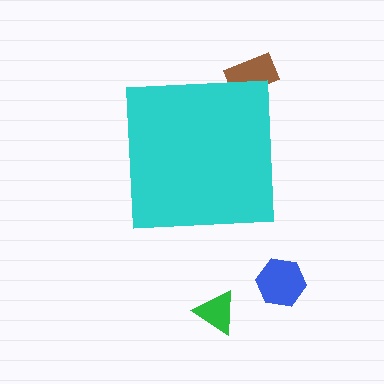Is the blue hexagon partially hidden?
No, the blue hexagon is fully visible.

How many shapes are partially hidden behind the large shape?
1 shape is partially hidden.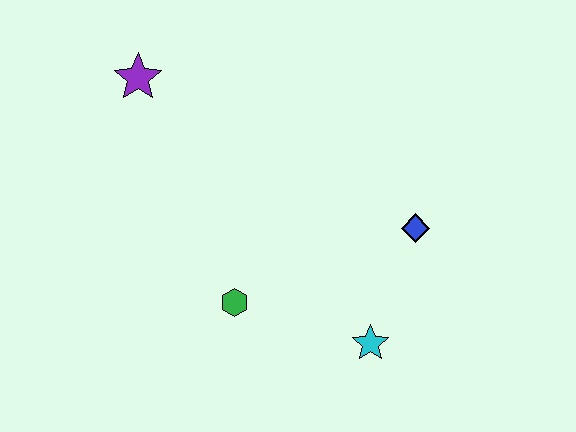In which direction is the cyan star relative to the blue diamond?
The cyan star is below the blue diamond.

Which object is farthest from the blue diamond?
The purple star is farthest from the blue diamond.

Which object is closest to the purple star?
The green hexagon is closest to the purple star.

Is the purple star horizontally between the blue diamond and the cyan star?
No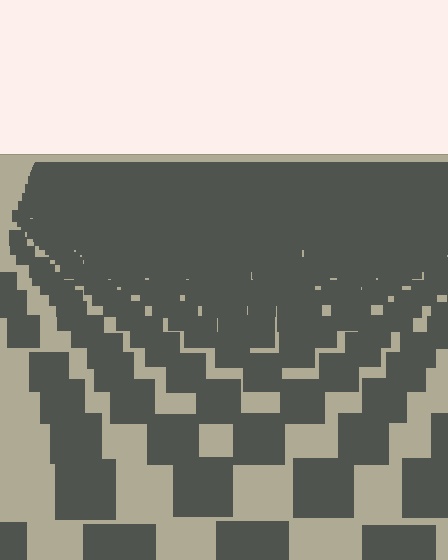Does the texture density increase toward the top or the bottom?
Density increases toward the top.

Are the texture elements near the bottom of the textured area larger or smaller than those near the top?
Larger. Near the bottom, elements are closer to the viewer and appear at a bigger on-screen size.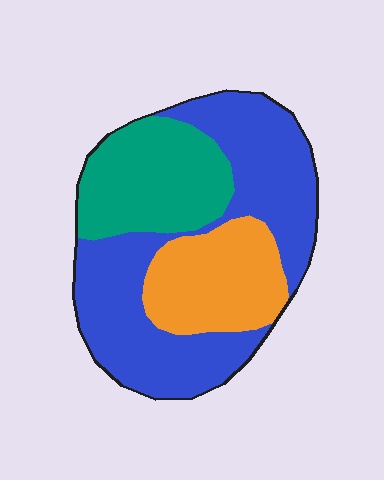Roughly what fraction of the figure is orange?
Orange covers about 20% of the figure.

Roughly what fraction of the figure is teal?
Teal takes up between a sixth and a third of the figure.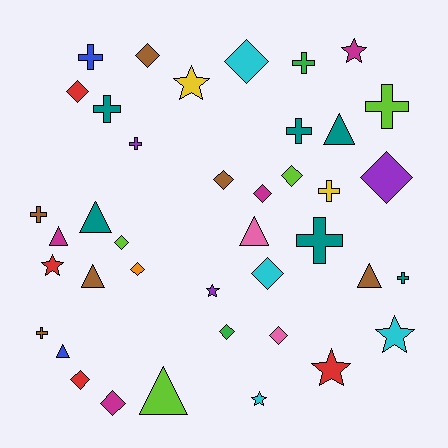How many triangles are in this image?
There are 8 triangles.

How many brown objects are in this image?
There are 6 brown objects.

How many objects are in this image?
There are 40 objects.